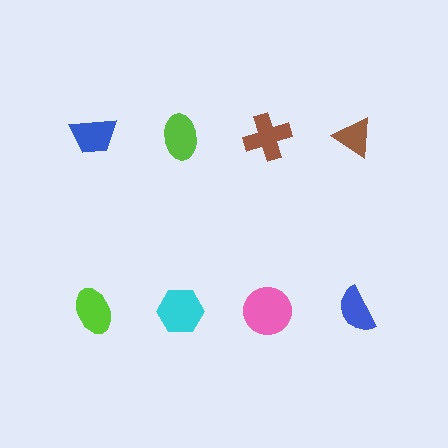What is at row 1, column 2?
A lime ellipse.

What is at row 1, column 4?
A brown triangle.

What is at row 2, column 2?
A cyan hexagon.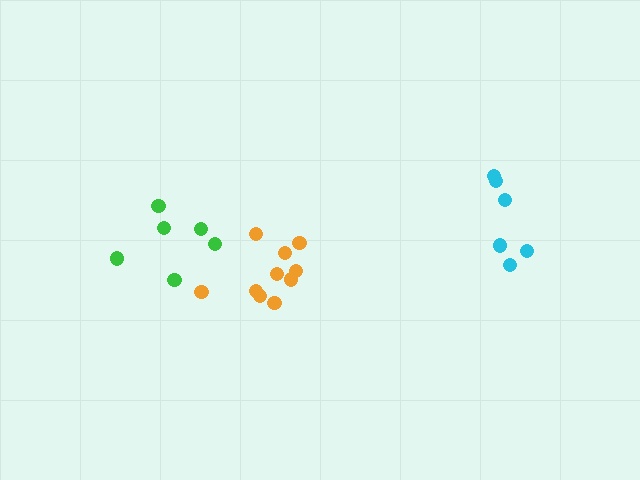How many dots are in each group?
Group 1: 6 dots, Group 2: 10 dots, Group 3: 6 dots (22 total).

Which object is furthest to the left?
The green cluster is leftmost.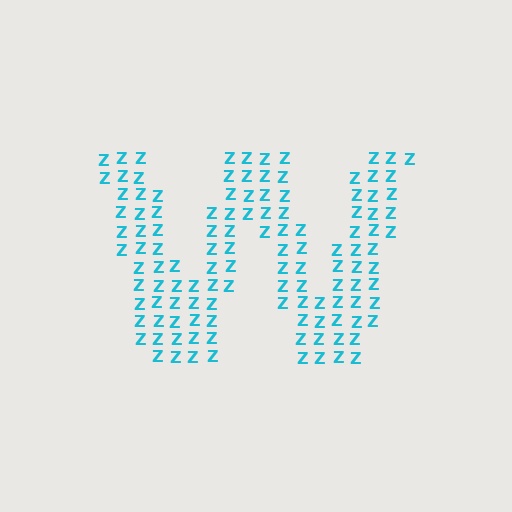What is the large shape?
The large shape is the letter W.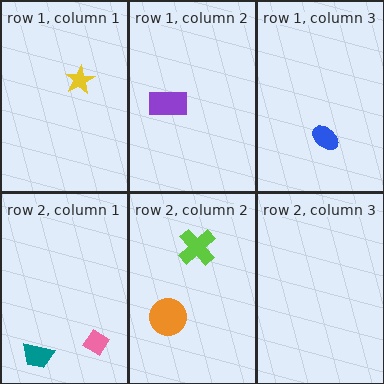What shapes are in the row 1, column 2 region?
The purple rectangle.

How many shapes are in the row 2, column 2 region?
2.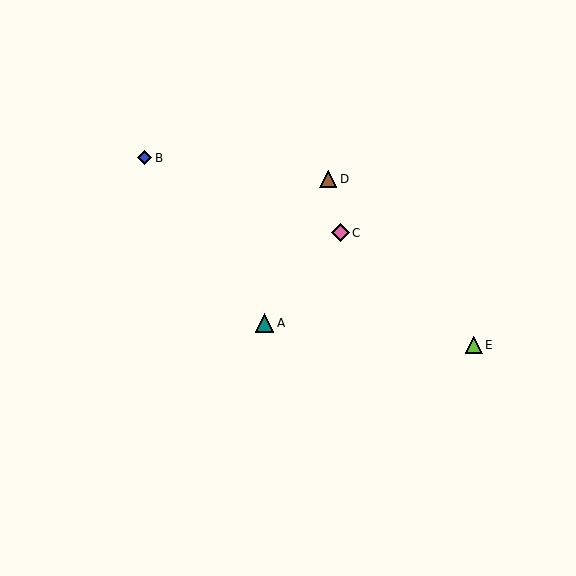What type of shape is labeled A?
Shape A is a teal triangle.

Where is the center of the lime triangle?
The center of the lime triangle is at (474, 345).